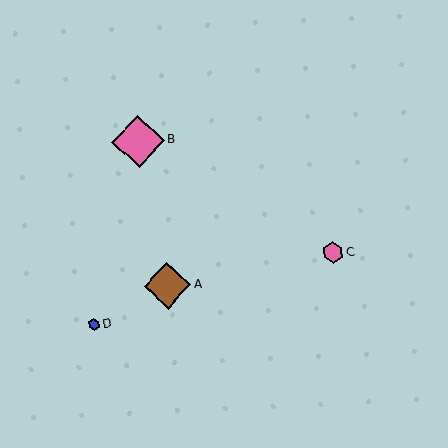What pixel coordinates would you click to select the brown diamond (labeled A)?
Click at (167, 286) to select the brown diamond A.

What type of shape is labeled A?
Shape A is a brown diamond.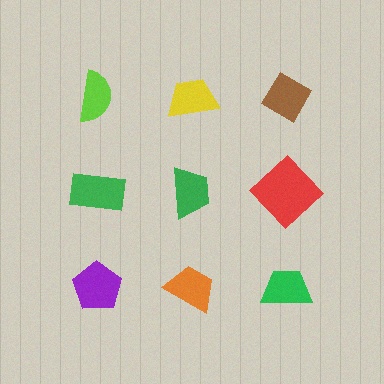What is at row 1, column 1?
A lime semicircle.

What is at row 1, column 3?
A brown diamond.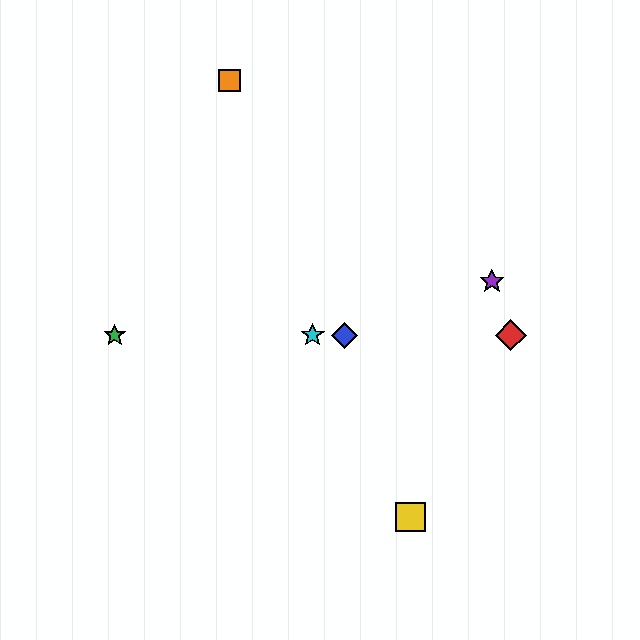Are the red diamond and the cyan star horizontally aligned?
Yes, both are at y≈335.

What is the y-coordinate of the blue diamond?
The blue diamond is at y≈335.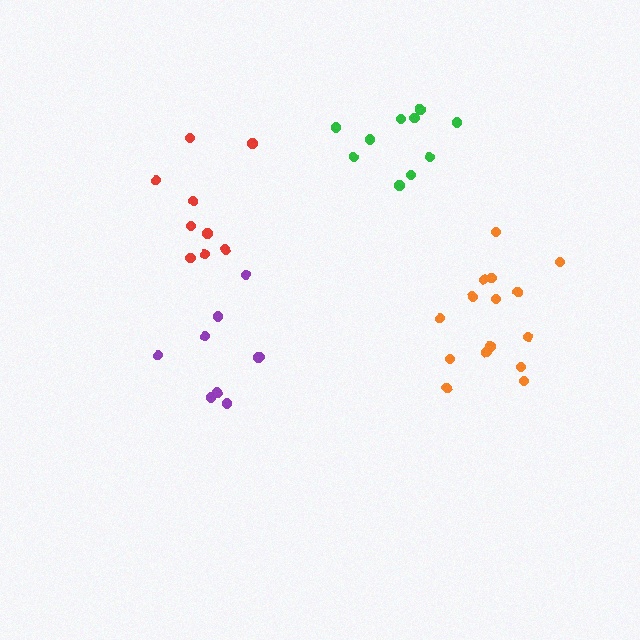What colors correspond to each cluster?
The clusters are colored: purple, green, orange, red.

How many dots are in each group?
Group 1: 9 dots, Group 2: 10 dots, Group 3: 15 dots, Group 4: 9 dots (43 total).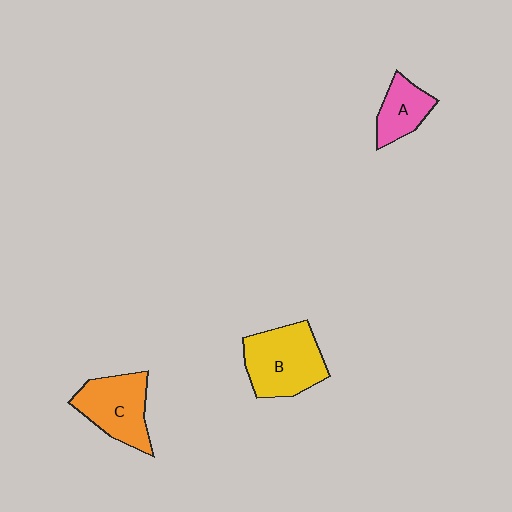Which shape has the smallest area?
Shape A (pink).